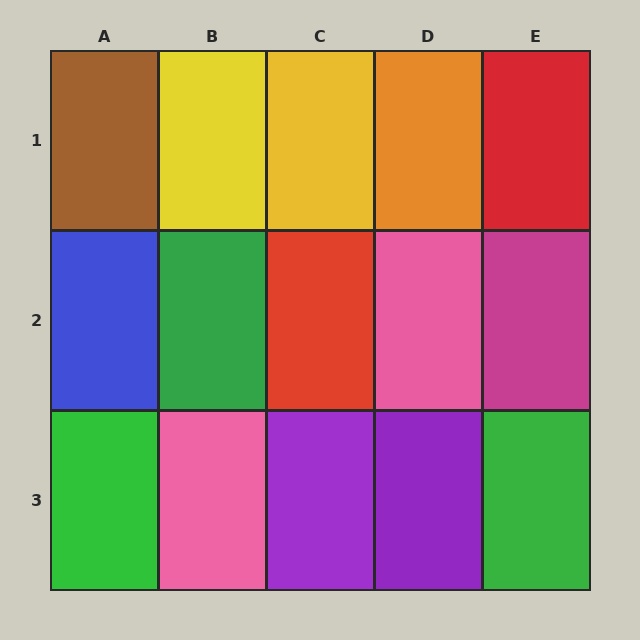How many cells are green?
3 cells are green.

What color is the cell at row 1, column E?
Red.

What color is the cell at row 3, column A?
Green.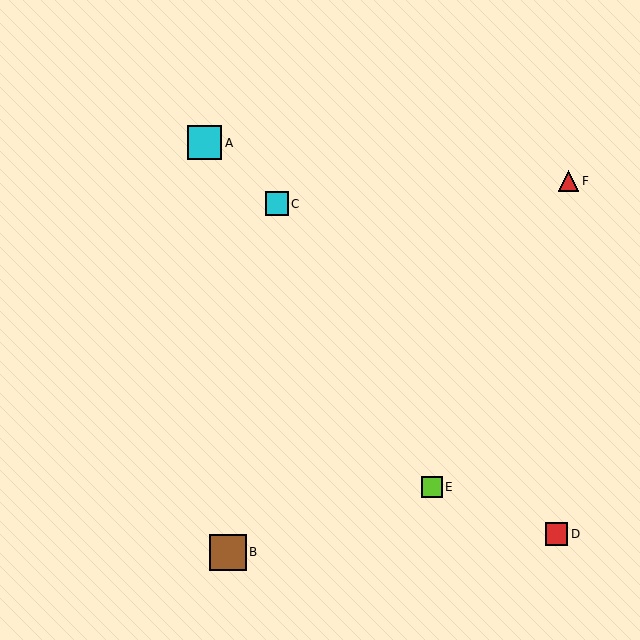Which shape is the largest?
The brown square (labeled B) is the largest.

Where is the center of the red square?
The center of the red square is at (557, 534).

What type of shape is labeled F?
Shape F is a red triangle.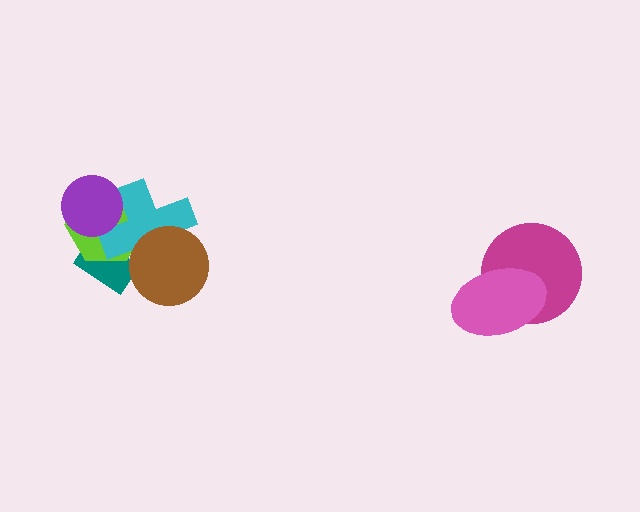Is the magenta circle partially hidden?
Yes, it is partially covered by another shape.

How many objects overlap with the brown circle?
1 object overlaps with the brown circle.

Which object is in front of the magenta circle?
The pink ellipse is in front of the magenta circle.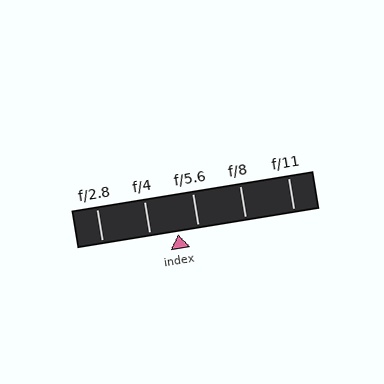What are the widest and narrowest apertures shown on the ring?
The widest aperture shown is f/2.8 and the narrowest is f/11.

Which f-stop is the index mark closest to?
The index mark is closest to f/5.6.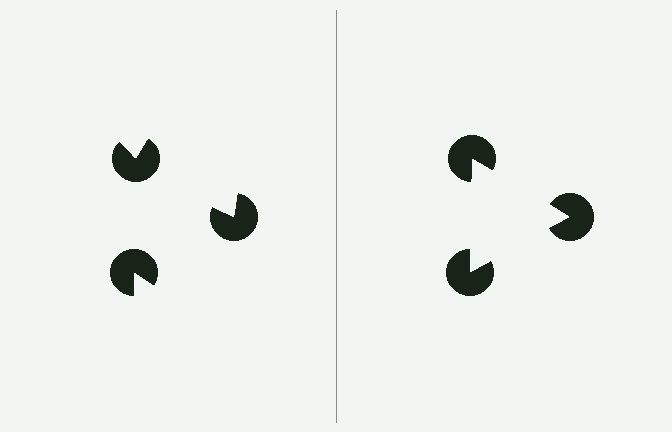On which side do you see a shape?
An illusory triangle appears on the right side. On the left side the wedge cuts are rotated, so no coherent shape forms.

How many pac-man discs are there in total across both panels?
6 — 3 on each side.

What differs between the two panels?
The pac-man discs are positioned identically on both sides; only the wedge orientations differ. On the right they align to a triangle; on the left they are misaligned.